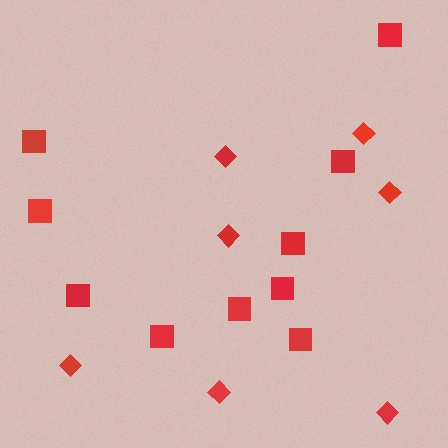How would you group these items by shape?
There are 2 groups: one group of squares (10) and one group of diamonds (7).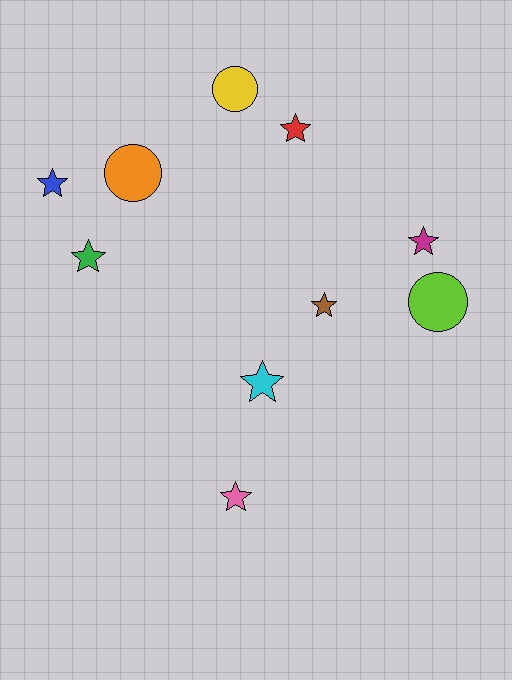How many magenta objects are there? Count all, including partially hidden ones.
There is 1 magenta object.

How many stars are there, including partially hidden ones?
There are 7 stars.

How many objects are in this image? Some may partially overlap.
There are 10 objects.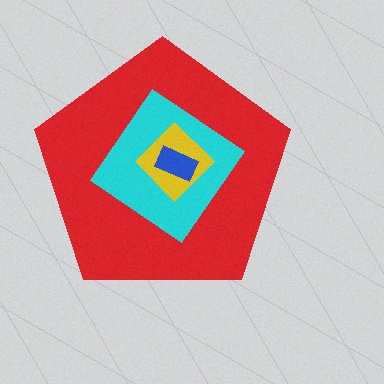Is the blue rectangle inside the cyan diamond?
Yes.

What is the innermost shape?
The blue rectangle.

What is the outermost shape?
The red pentagon.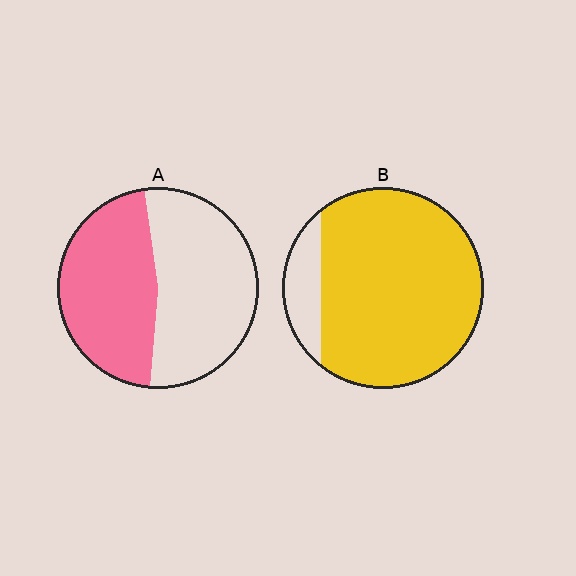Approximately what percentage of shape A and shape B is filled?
A is approximately 45% and B is approximately 85%.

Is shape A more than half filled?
Roughly half.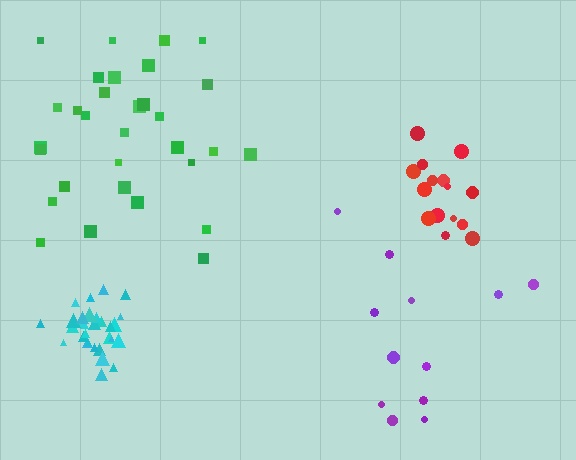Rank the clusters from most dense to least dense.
cyan, red, green, purple.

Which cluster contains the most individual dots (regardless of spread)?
Green (31).